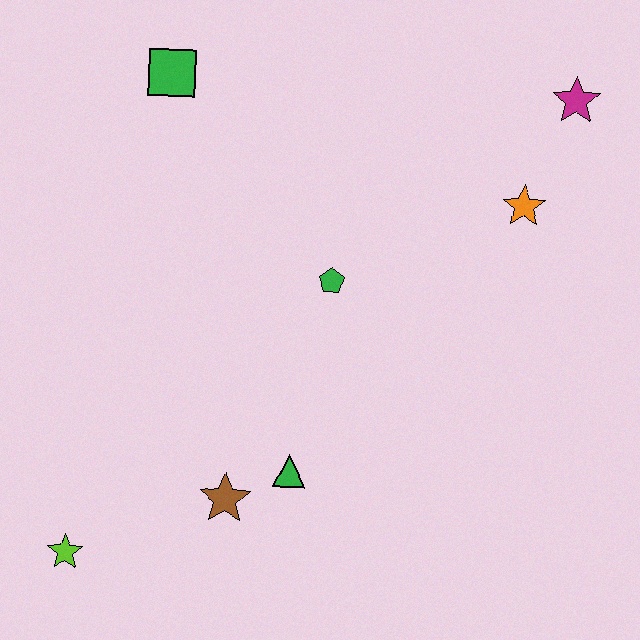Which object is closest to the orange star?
The magenta star is closest to the orange star.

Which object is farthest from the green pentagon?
The lime star is farthest from the green pentagon.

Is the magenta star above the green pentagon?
Yes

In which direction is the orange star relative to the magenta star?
The orange star is below the magenta star.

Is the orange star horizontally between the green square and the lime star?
No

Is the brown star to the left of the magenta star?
Yes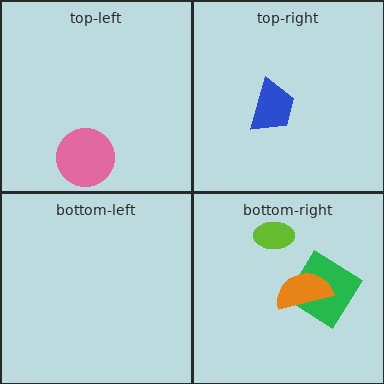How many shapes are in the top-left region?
1.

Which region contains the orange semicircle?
The bottom-right region.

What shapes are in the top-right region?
The blue trapezoid.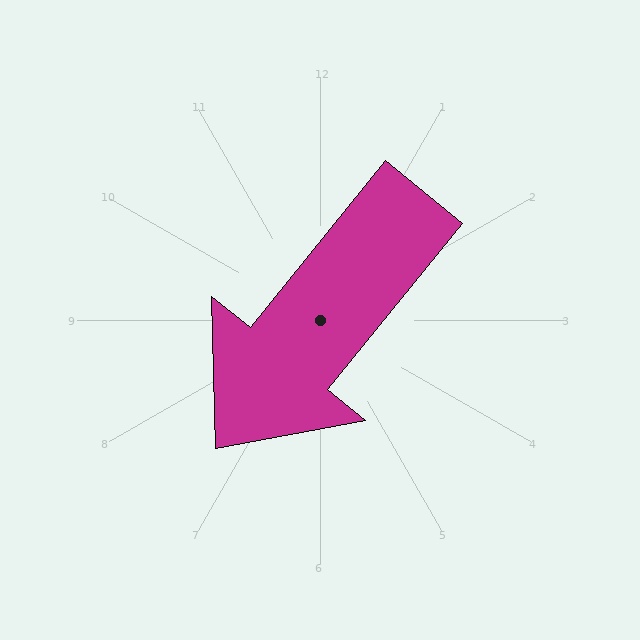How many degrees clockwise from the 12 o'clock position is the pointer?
Approximately 219 degrees.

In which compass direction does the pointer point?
Southwest.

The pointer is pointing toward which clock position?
Roughly 7 o'clock.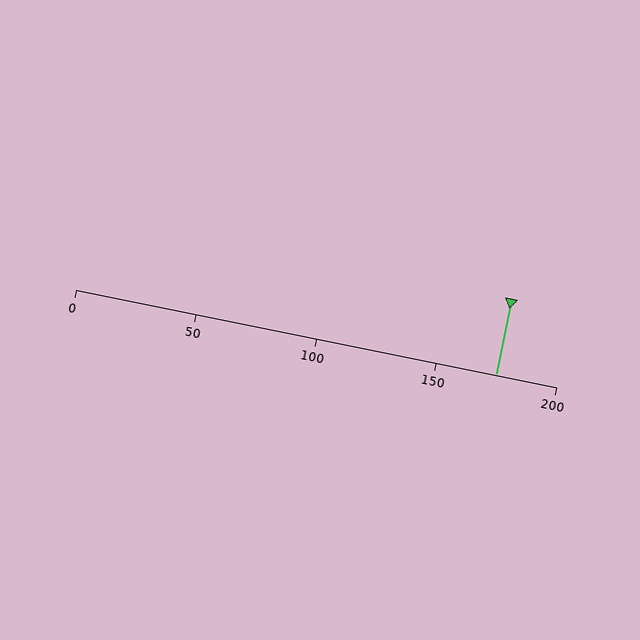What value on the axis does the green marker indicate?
The marker indicates approximately 175.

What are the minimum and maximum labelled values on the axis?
The axis runs from 0 to 200.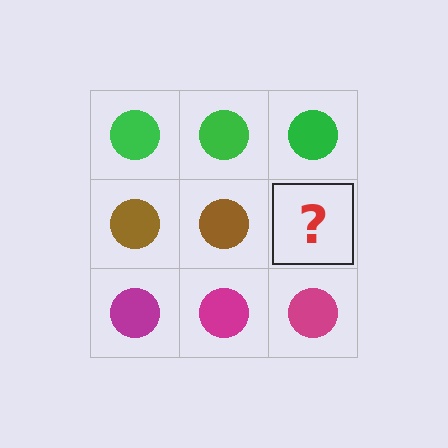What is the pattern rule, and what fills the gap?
The rule is that each row has a consistent color. The gap should be filled with a brown circle.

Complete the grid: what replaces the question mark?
The question mark should be replaced with a brown circle.